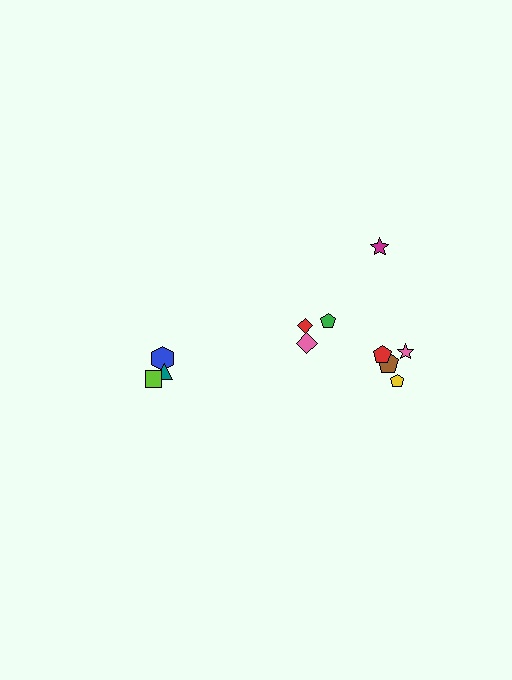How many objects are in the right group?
There are 8 objects.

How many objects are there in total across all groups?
There are 11 objects.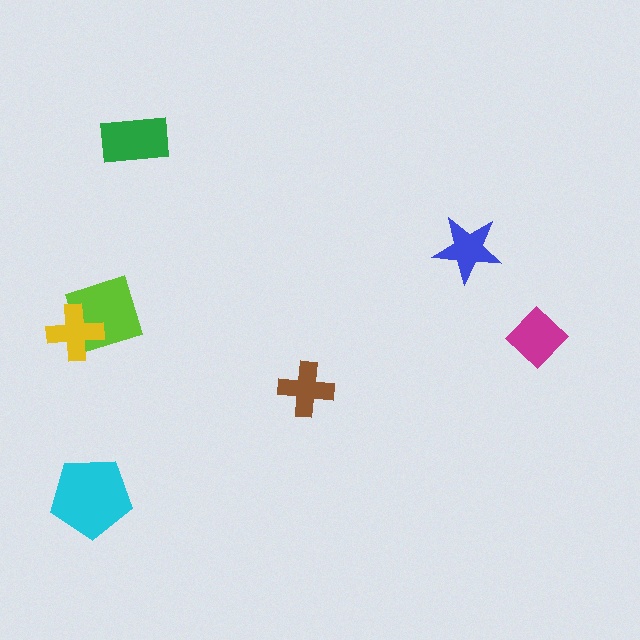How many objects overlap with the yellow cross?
1 object overlaps with the yellow cross.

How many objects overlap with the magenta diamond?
0 objects overlap with the magenta diamond.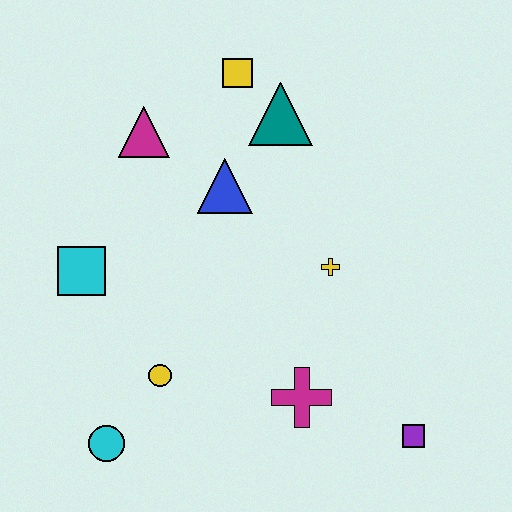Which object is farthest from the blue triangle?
The purple square is farthest from the blue triangle.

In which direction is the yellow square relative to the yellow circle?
The yellow square is above the yellow circle.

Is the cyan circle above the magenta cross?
No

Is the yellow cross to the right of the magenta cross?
Yes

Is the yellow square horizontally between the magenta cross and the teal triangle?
No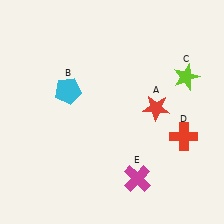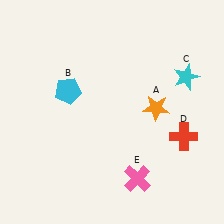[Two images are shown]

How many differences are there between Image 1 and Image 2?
There are 3 differences between the two images.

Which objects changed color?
A changed from red to orange. C changed from lime to cyan. E changed from magenta to pink.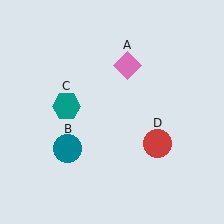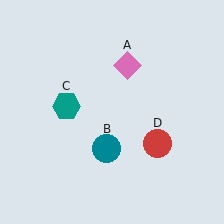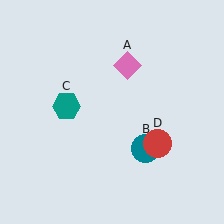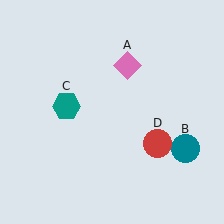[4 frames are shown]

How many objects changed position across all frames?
1 object changed position: teal circle (object B).